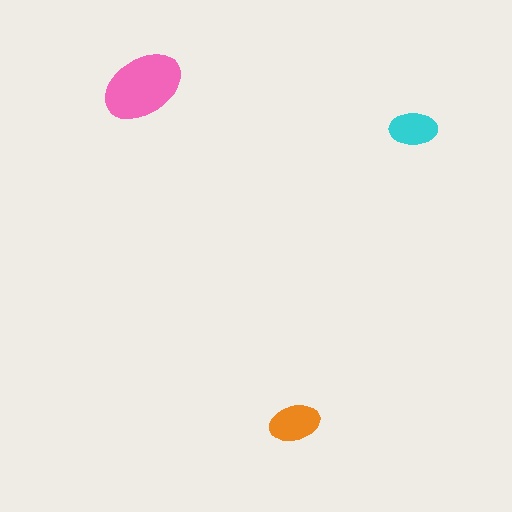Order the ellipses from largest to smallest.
the pink one, the orange one, the cyan one.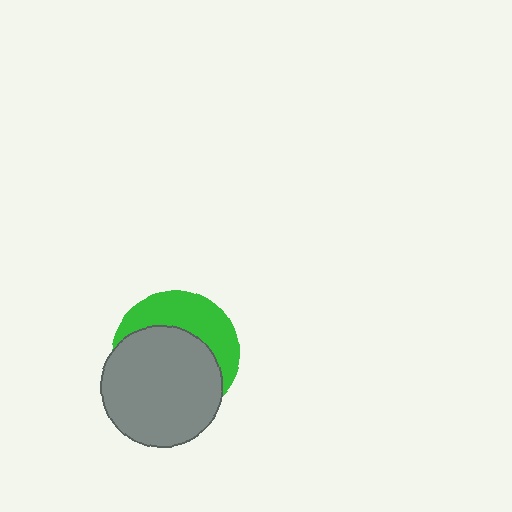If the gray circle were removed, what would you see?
You would see the complete green circle.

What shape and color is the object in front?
The object in front is a gray circle.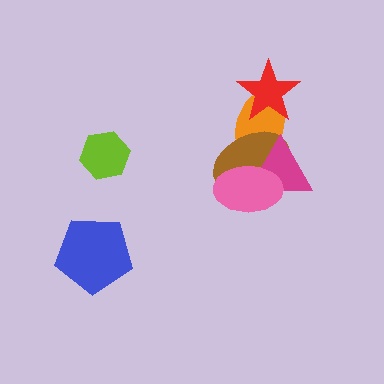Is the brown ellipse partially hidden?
Yes, it is partially covered by another shape.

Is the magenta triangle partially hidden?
Yes, it is partially covered by another shape.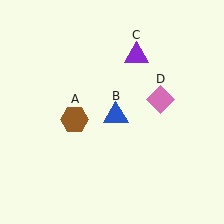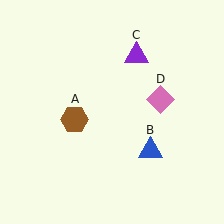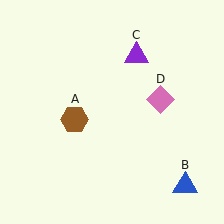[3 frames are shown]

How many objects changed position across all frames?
1 object changed position: blue triangle (object B).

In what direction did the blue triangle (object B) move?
The blue triangle (object B) moved down and to the right.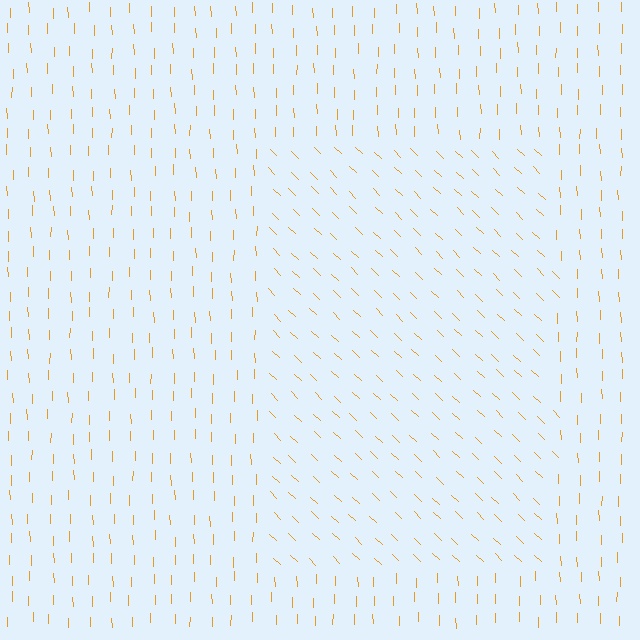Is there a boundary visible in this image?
Yes, there is a texture boundary formed by a change in line orientation.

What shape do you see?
I see a rectangle.